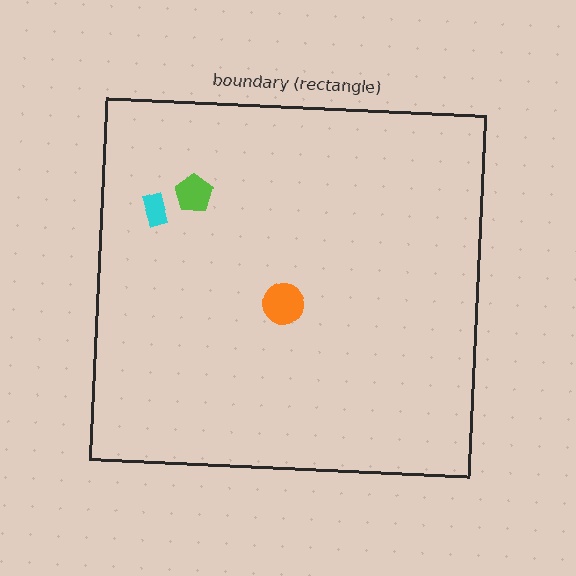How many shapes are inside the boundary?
3 inside, 0 outside.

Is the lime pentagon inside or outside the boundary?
Inside.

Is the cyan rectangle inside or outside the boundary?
Inside.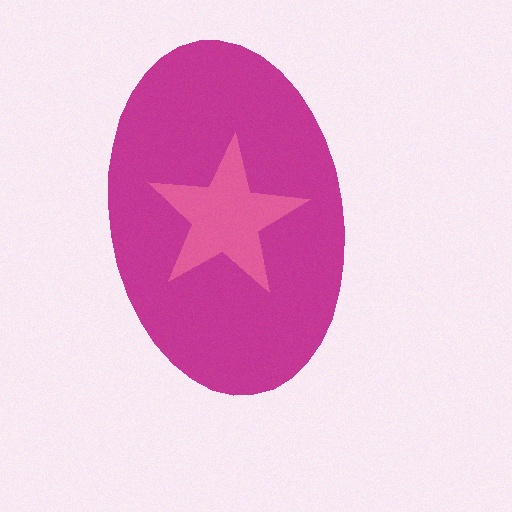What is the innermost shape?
The pink star.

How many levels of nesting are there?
2.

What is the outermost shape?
The magenta ellipse.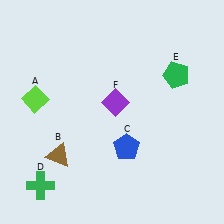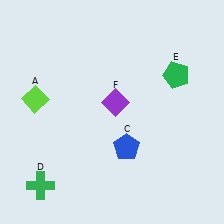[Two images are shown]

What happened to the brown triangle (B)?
The brown triangle (B) was removed in Image 2. It was in the bottom-left area of Image 1.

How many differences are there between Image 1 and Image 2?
There is 1 difference between the two images.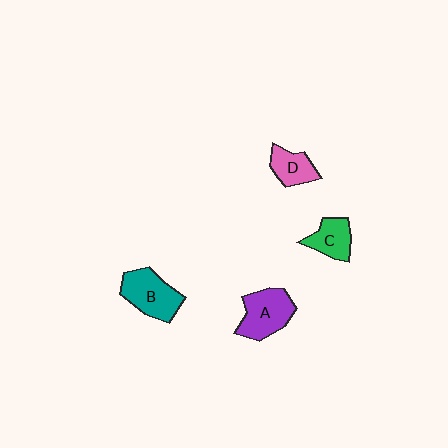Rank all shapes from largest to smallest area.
From largest to smallest: B (teal), A (purple), C (green), D (pink).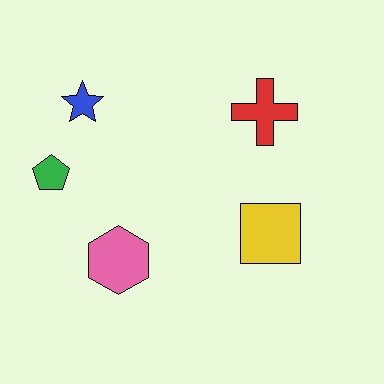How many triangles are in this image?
There are no triangles.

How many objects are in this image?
There are 5 objects.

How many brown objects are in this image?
There are no brown objects.